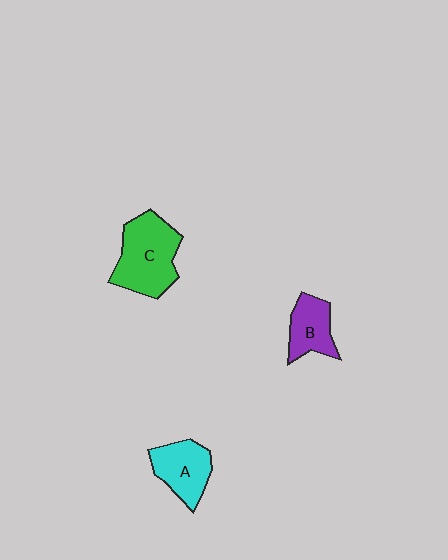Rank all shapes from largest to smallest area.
From largest to smallest: C (green), A (cyan), B (purple).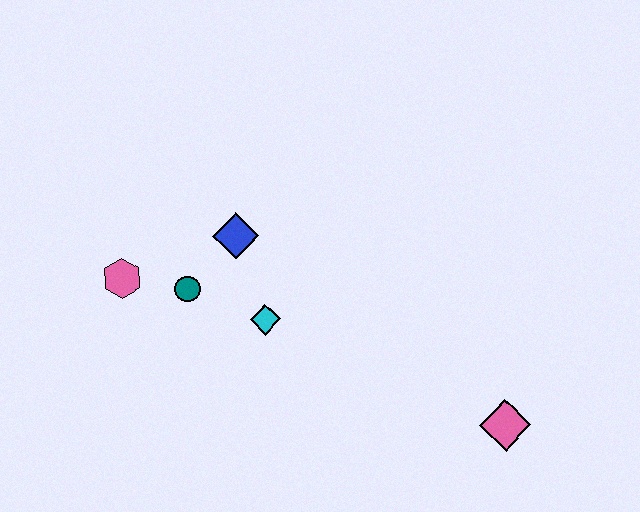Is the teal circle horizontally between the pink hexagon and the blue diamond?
Yes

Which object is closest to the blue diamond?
The teal circle is closest to the blue diamond.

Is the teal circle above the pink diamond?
Yes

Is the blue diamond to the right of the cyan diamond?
No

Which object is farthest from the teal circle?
The pink diamond is farthest from the teal circle.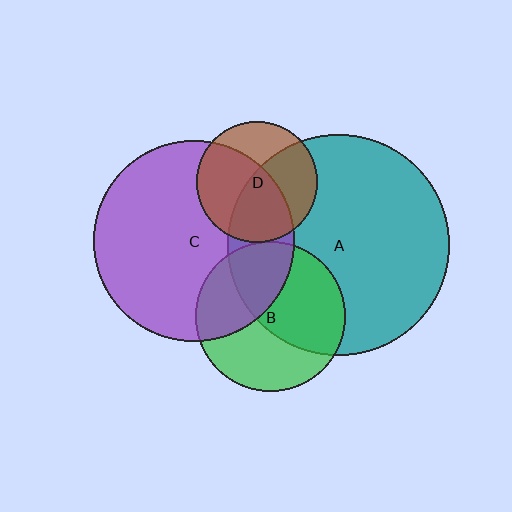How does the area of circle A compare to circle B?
Approximately 2.2 times.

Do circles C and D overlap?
Yes.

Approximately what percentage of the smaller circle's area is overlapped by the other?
Approximately 60%.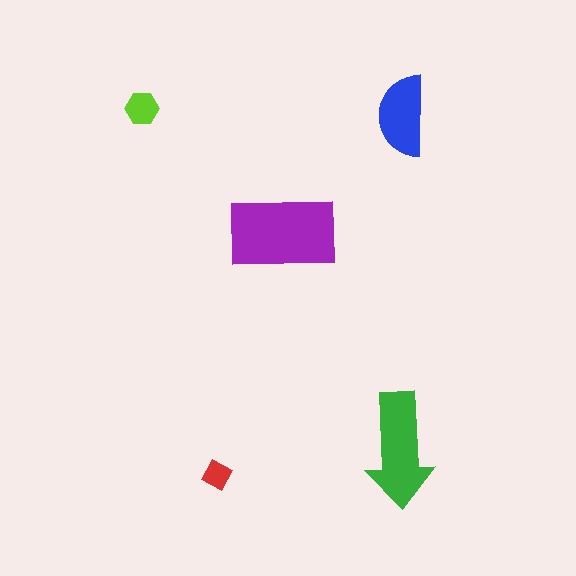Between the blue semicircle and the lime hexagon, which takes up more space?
The blue semicircle.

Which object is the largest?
The purple rectangle.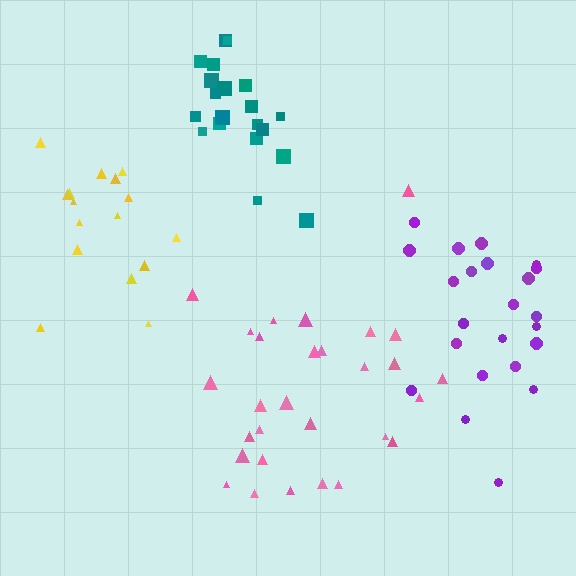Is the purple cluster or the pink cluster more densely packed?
Pink.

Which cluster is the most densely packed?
Teal.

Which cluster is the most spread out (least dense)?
Yellow.